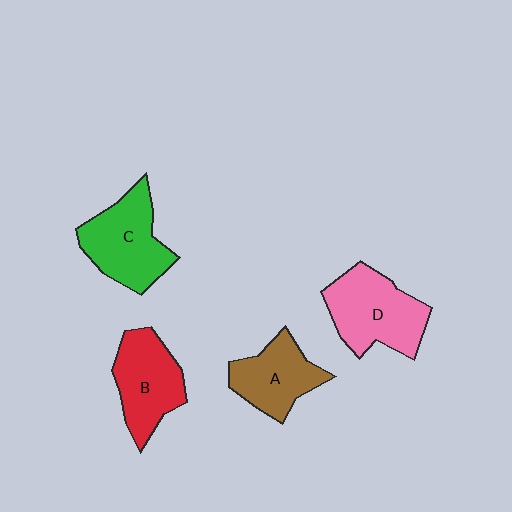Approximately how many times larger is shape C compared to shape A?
Approximately 1.3 times.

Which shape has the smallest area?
Shape A (brown).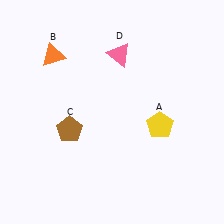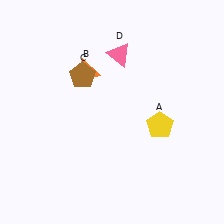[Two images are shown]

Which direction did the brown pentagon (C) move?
The brown pentagon (C) moved up.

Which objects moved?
The objects that moved are: the orange triangle (B), the brown pentagon (C).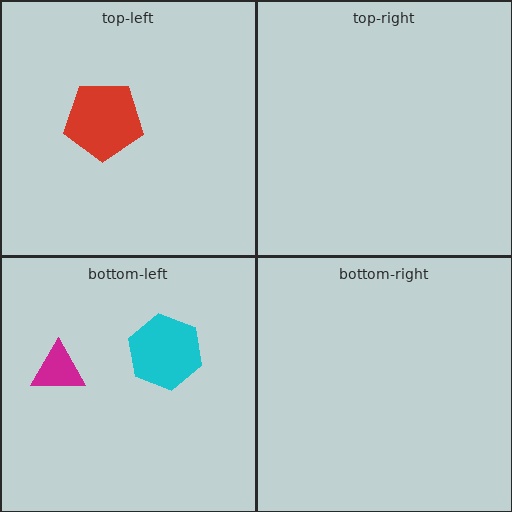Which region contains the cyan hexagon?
The bottom-left region.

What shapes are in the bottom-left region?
The magenta triangle, the cyan hexagon.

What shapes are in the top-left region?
The red pentagon.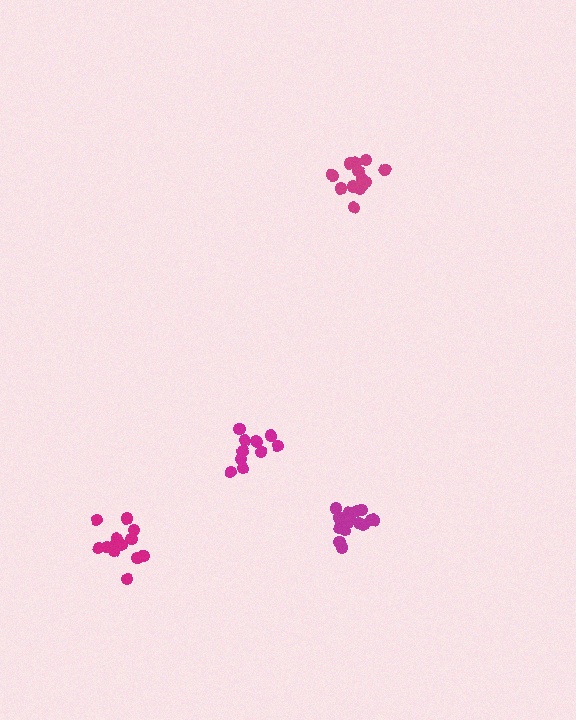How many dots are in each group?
Group 1: 16 dots, Group 2: 15 dots, Group 3: 14 dots, Group 4: 11 dots (56 total).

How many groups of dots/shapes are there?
There are 4 groups.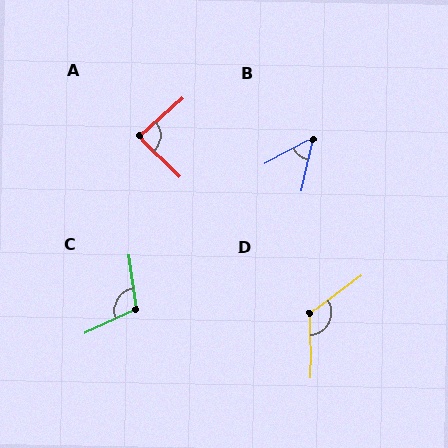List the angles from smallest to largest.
B (49°), A (85°), C (107°), D (126°).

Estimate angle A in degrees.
Approximately 85 degrees.